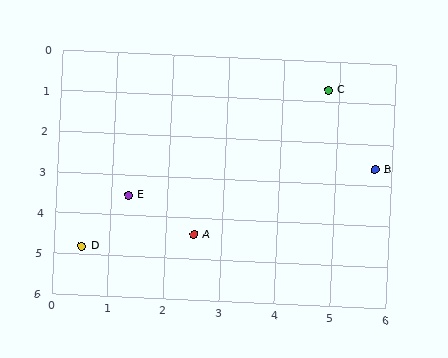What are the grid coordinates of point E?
Point E is at approximately (1.3, 3.5).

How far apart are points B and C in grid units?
Points B and C are about 2.1 grid units apart.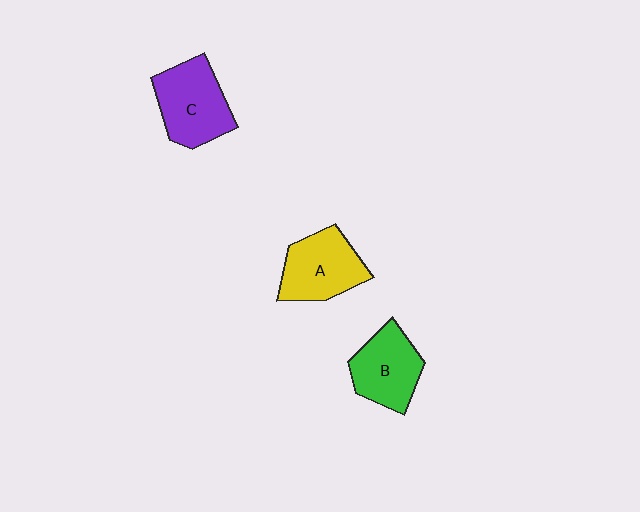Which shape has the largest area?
Shape C (purple).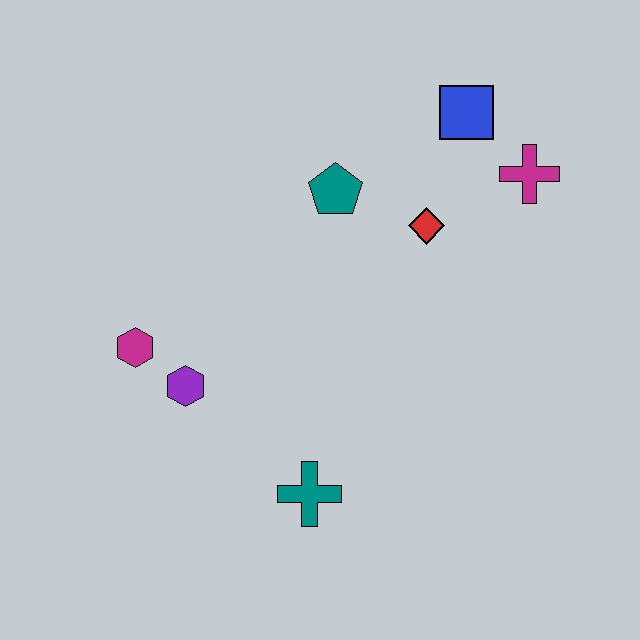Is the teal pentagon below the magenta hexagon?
No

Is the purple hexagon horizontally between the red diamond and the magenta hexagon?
Yes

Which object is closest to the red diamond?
The teal pentagon is closest to the red diamond.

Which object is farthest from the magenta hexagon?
The magenta cross is farthest from the magenta hexagon.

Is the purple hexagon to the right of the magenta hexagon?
Yes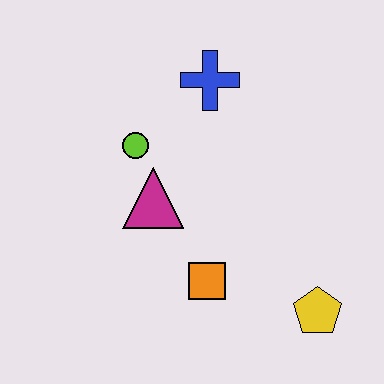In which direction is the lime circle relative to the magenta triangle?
The lime circle is above the magenta triangle.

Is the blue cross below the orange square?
No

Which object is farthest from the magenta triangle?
The yellow pentagon is farthest from the magenta triangle.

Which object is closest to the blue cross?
The lime circle is closest to the blue cross.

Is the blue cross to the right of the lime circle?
Yes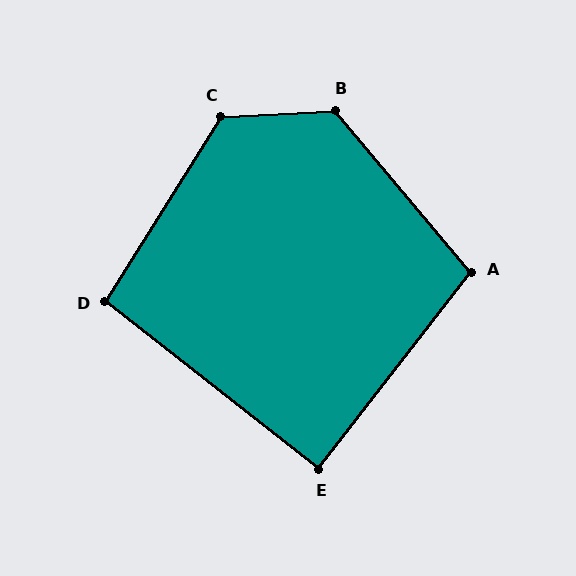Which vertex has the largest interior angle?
B, at approximately 127 degrees.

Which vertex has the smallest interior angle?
E, at approximately 90 degrees.